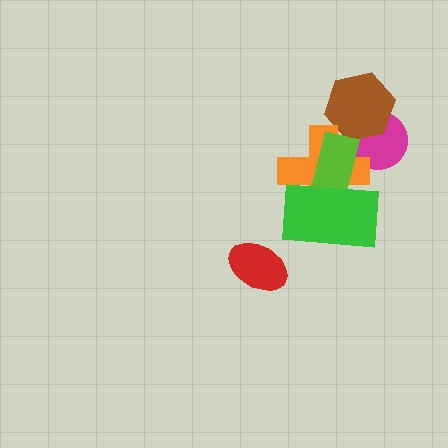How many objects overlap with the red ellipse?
0 objects overlap with the red ellipse.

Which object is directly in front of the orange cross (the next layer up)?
The lime rectangle is directly in front of the orange cross.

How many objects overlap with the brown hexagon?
1 object overlaps with the brown hexagon.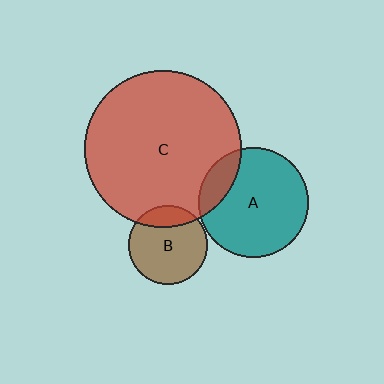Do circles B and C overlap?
Yes.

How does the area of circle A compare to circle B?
Approximately 1.9 times.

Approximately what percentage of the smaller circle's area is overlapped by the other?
Approximately 20%.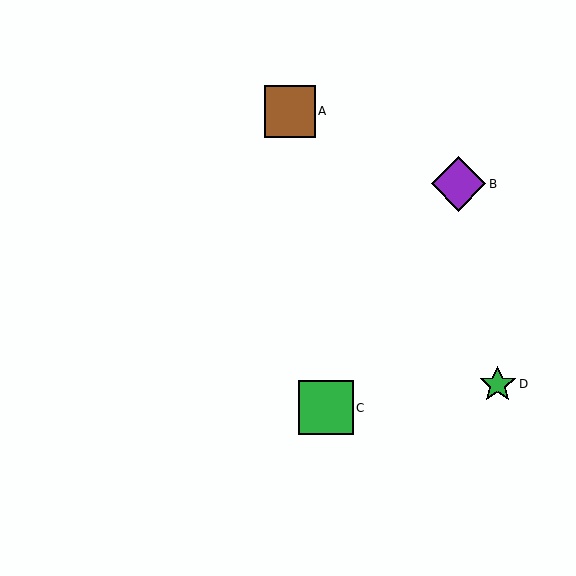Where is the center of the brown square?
The center of the brown square is at (290, 111).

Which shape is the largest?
The purple diamond (labeled B) is the largest.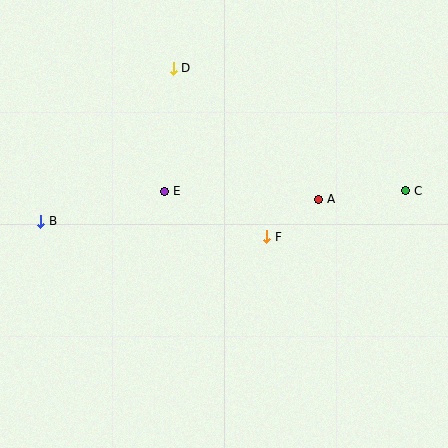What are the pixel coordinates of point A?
Point A is at (319, 199).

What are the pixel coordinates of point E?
Point E is at (165, 191).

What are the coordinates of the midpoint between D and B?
The midpoint between D and B is at (107, 145).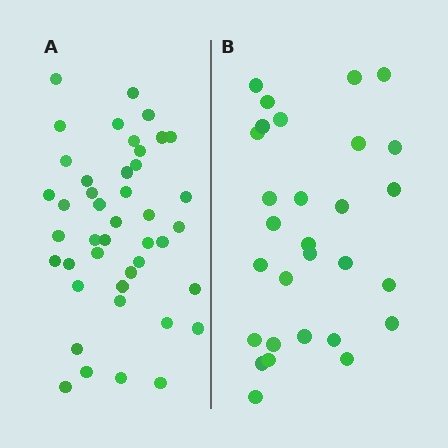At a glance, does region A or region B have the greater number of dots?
Region A (the left region) has more dots.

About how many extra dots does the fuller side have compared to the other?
Region A has approximately 15 more dots than region B.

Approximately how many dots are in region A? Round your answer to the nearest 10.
About 40 dots. (The exact count is 43, which rounds to 40.)